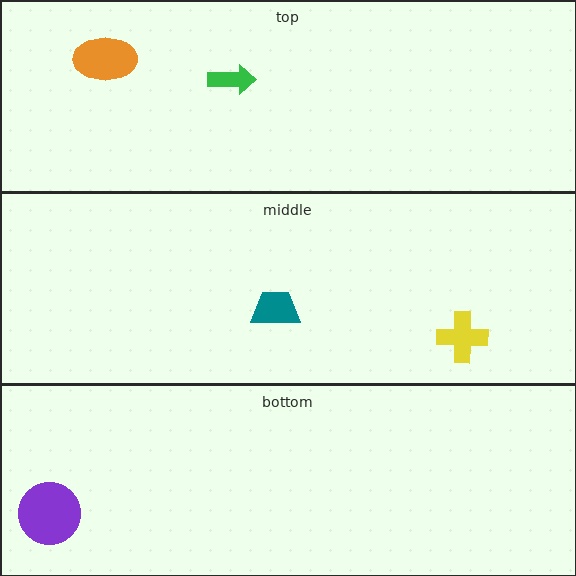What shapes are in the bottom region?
The purple circle.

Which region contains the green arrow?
The top region.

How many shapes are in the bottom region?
1.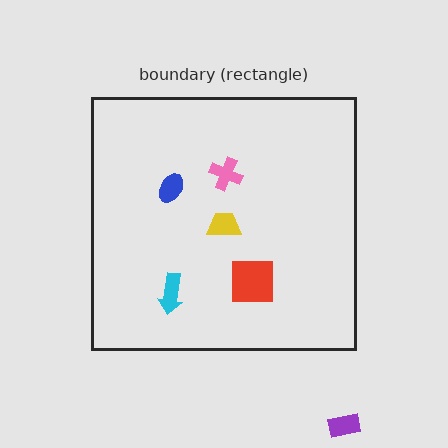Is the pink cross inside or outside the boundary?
Inside.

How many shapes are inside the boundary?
5 inside, 1 outside.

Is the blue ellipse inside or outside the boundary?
Inside.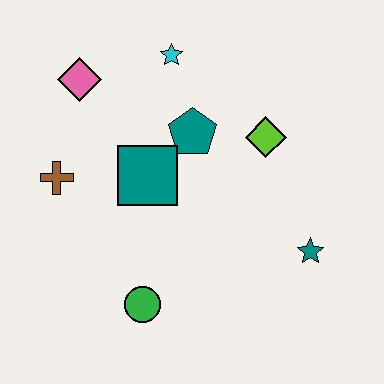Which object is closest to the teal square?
The teal pentagon is closest to the teal square.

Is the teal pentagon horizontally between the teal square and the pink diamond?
No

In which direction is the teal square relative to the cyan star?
The teal square is below the cyan star.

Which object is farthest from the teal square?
The teal star is farthest from the teal square.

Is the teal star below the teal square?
Yes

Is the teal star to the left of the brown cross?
No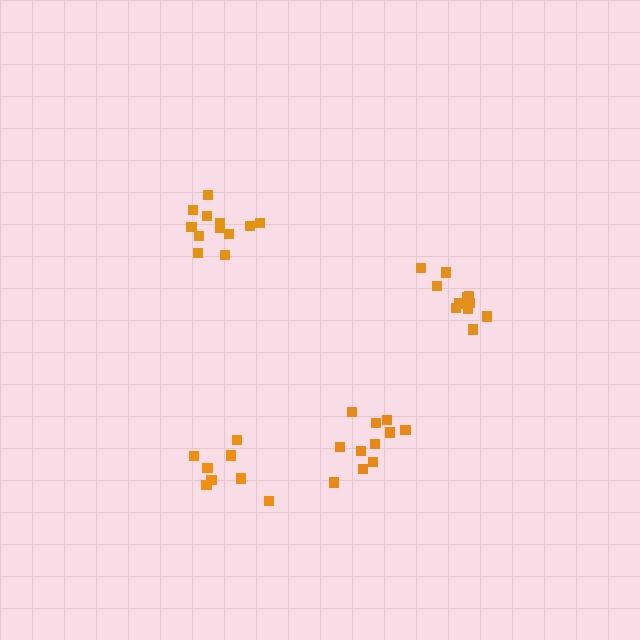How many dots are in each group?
Group 1: 12 dots, Group 2: 12 dots, Group 3: 8 dots, Group 4: 11 dots (43 total).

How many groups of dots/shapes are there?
There are 4 groups.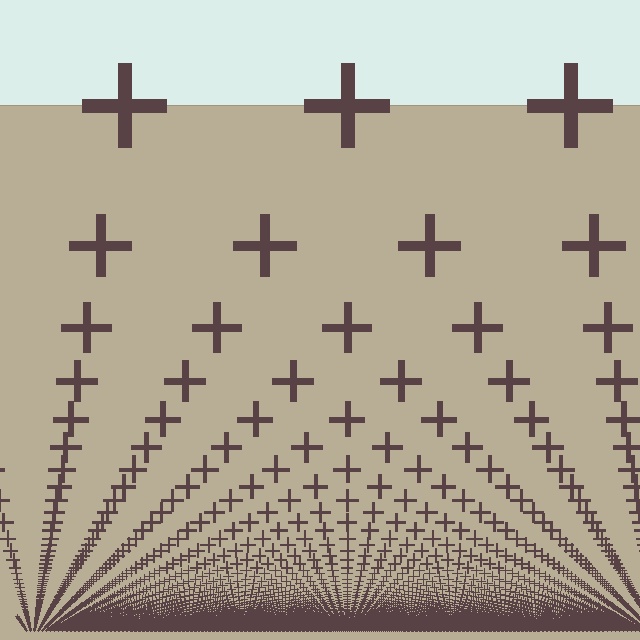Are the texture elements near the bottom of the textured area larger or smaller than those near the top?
Smaller. The gradient is inverted — elements near the bottom are smaller and denser.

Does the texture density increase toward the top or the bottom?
Density increases toward the bottom.